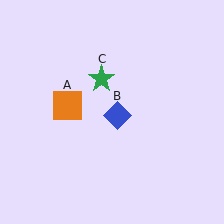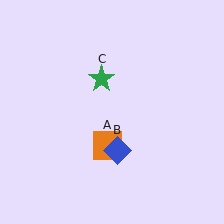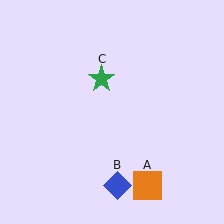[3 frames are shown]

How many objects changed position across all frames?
2 objects changed position: orange square (object A), blue diamond (object B).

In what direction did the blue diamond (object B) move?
The blue diamond (object B) moved down.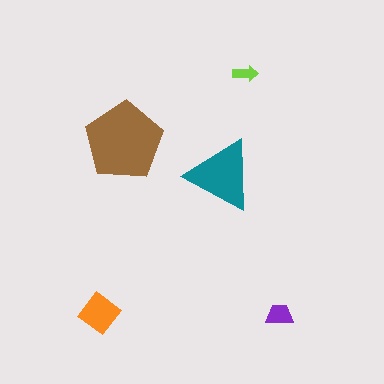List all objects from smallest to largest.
The lime arrow, the purple trapezoid, the orange diamond, the teal triangle, the brown pentagon.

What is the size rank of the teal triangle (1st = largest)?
2nd.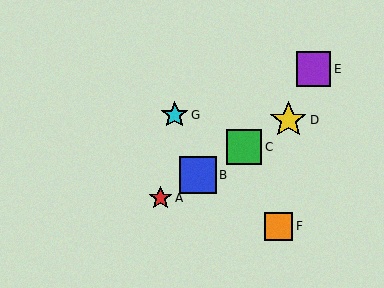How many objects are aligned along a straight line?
4 objects (A, B, C, D) are aligned along a straight line.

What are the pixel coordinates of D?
Object D is at (288, 120).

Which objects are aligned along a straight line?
Objects A, B, C, D are aligned along a straight line.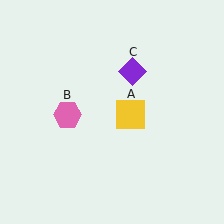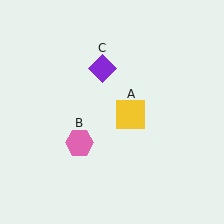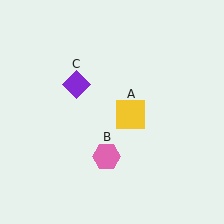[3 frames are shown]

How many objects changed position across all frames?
2 objects changed position: pink hexagon (object B), purple diamond (object C).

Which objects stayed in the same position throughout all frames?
Yellow square (object A) remained stationary.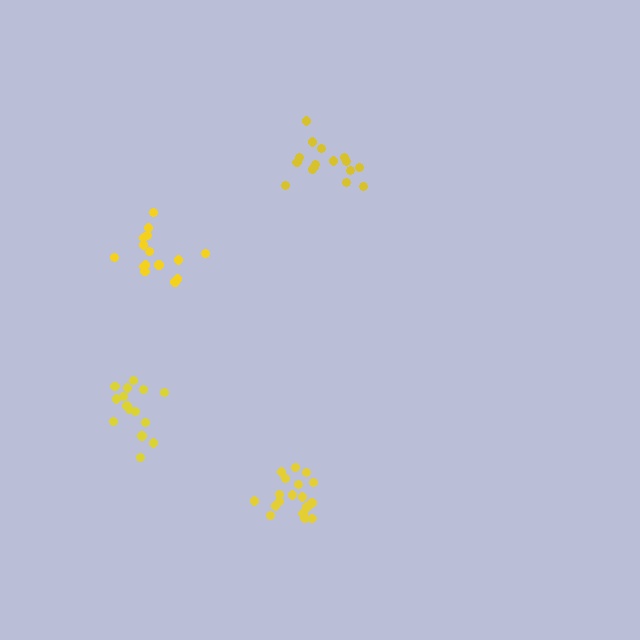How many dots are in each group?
Group 1: 16 dots, Group 2: 18 dots, Group 3: 15 dots, Group 4: 15 dots (64 total).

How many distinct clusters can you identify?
There are 4 distinct clusters.